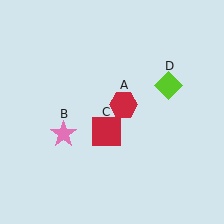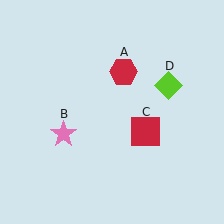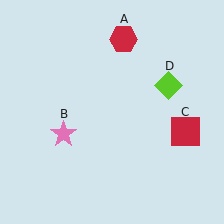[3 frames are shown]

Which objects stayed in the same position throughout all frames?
Pink star (object B) and lime diamond (object D) remained stationary.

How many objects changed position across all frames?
2 objects changed position: red hexagon (object A), red square (object C).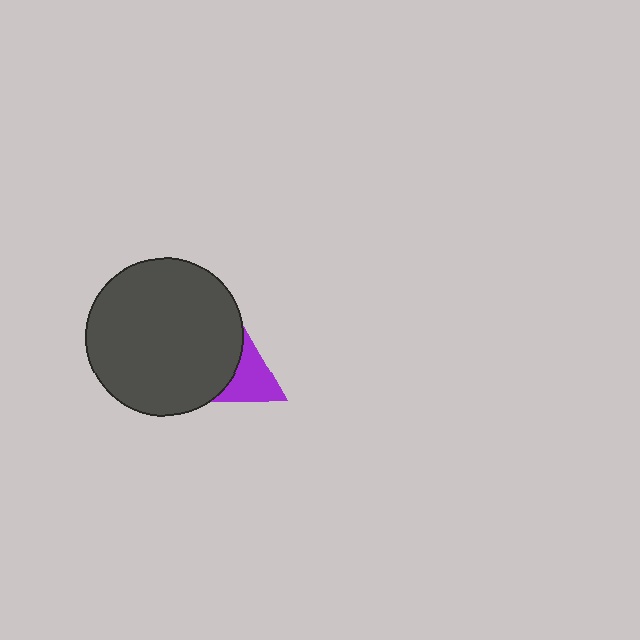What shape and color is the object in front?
The object in front is a dark gray circle.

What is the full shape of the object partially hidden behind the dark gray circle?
The partially hidden object is a purple triangle.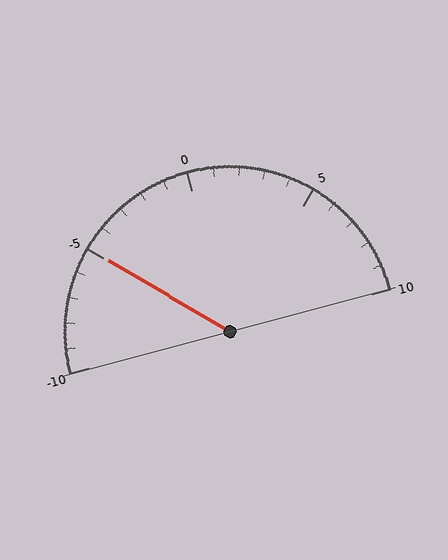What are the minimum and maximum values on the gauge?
The gauge ranges from -10 to 10.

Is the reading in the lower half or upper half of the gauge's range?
The reading is in the lower half of the range (-10 to 10).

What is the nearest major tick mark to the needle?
The nearest major tick mark is -5.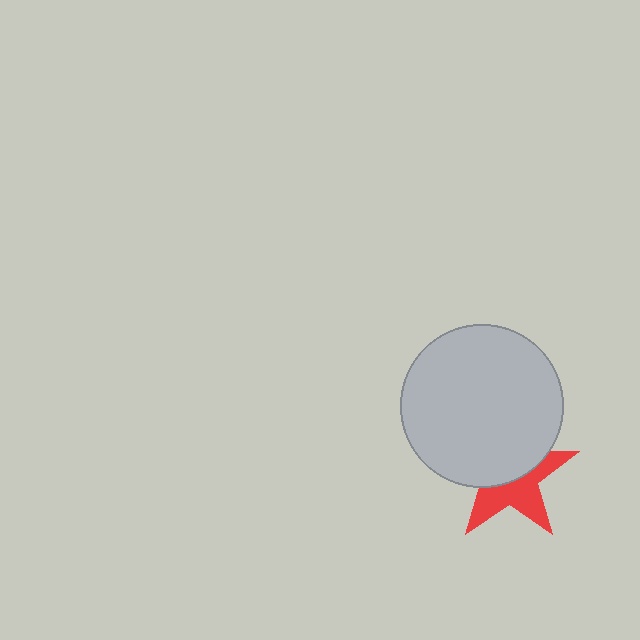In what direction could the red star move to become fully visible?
The red star could move down. That would shift it out from behind the light gray circle entirely.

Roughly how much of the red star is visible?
About half of it is visible (roughly 48%).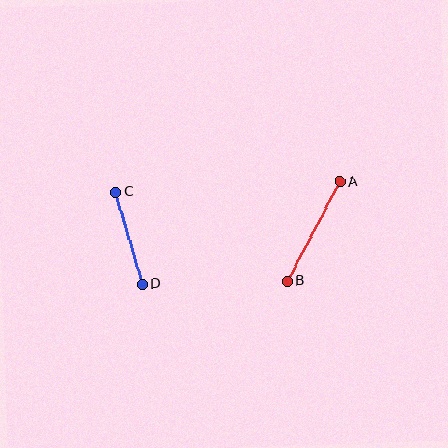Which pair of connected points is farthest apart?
Points A and B are farthest apart.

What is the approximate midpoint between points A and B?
The midpoint is at approximately (314, 231) pixels.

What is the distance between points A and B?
The distance is approximately 113 pixels.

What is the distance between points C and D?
The distance is approximately 96 pixels.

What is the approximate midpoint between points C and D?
The midpoint is at approximately (129, 238) pixels.